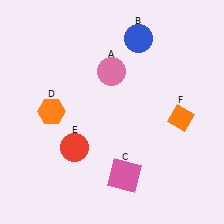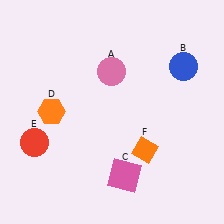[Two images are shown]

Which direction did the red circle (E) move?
The red circle (E) moved left.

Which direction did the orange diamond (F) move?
The orange diamond (F) moved left.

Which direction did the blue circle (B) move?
The blue circle (B) moved right.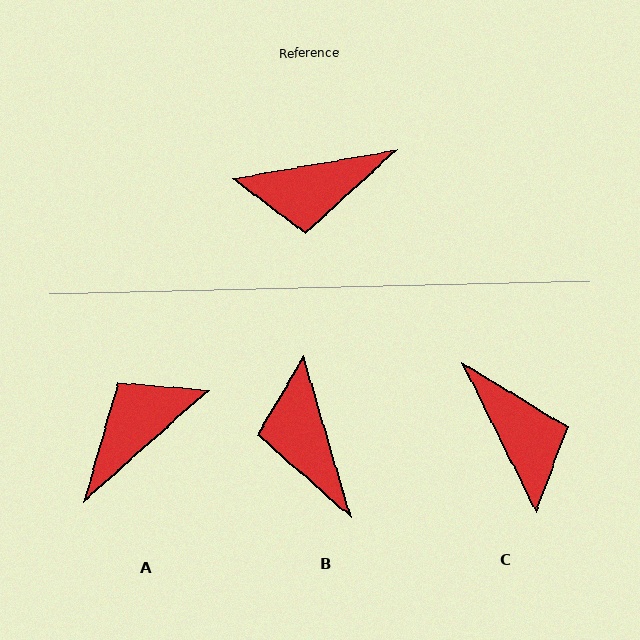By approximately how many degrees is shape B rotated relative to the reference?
Approximately 84 degrees clockwise.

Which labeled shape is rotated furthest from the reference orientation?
A, about 148 degrees away.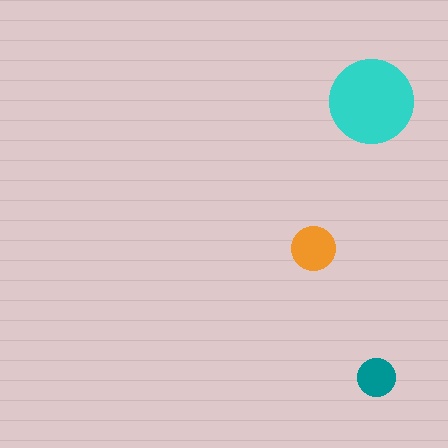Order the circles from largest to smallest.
the cyan one, the orange one, the teal one.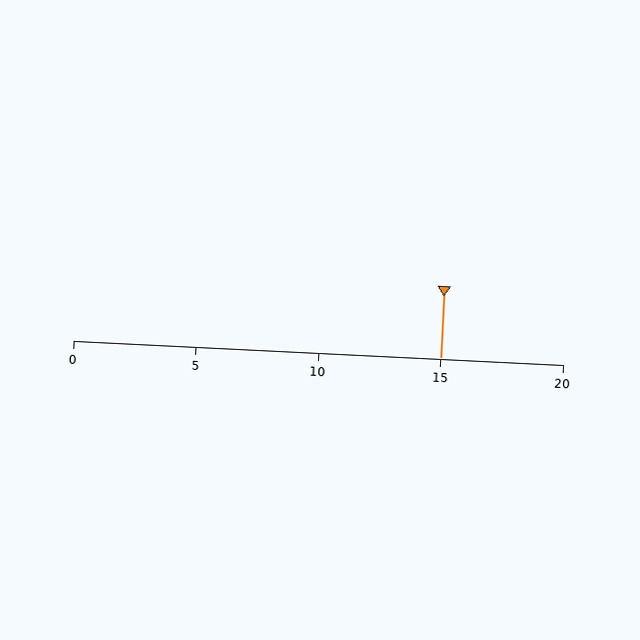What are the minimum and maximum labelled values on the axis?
The axis runs from 0 to 20.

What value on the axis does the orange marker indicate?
The marker indicates approximately 15.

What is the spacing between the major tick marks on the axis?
The major ticks are spaced 5 apart.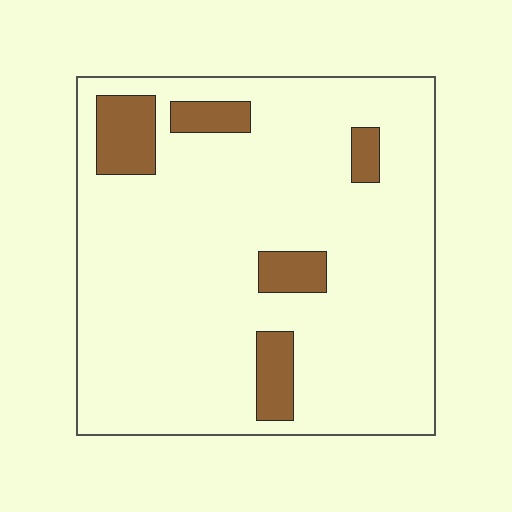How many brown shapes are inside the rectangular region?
5.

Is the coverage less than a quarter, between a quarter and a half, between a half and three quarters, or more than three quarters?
Less than a quarter.